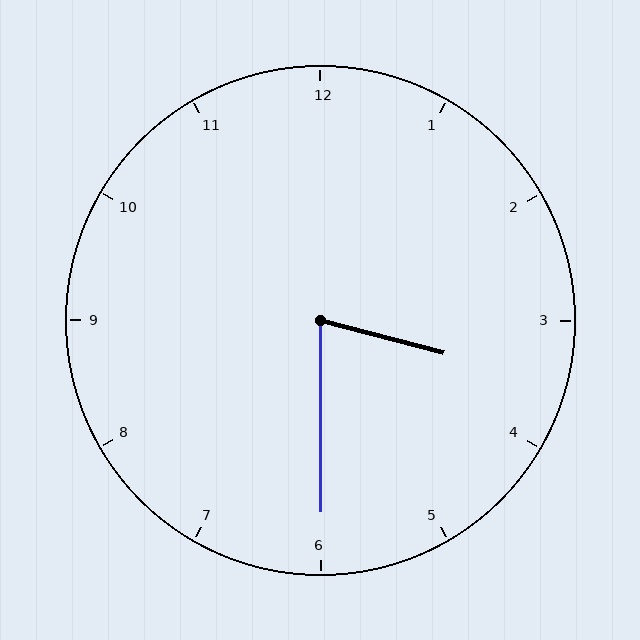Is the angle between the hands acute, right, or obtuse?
It is acute.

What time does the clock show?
3:30.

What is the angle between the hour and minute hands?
Approximately 75 degrees.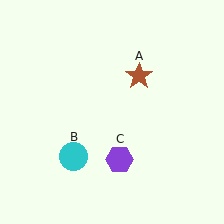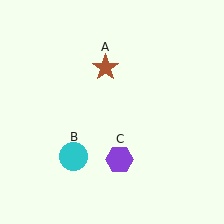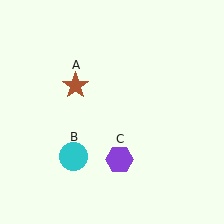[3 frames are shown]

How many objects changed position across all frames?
1 object changed position: brown star (object A).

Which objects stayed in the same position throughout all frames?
Cyan circle (object B) and purple hexagon (object C) remained stationary.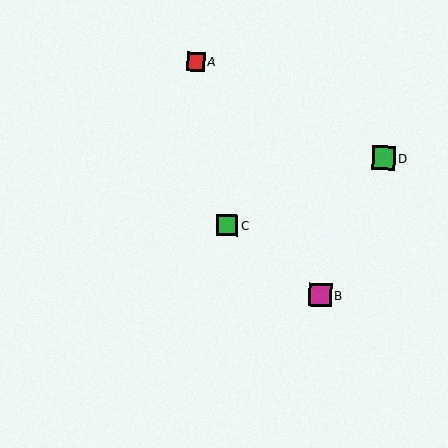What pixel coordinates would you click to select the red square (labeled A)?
Click at (196, 62) to select the red square A.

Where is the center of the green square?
The center of the green square is at (227, 225).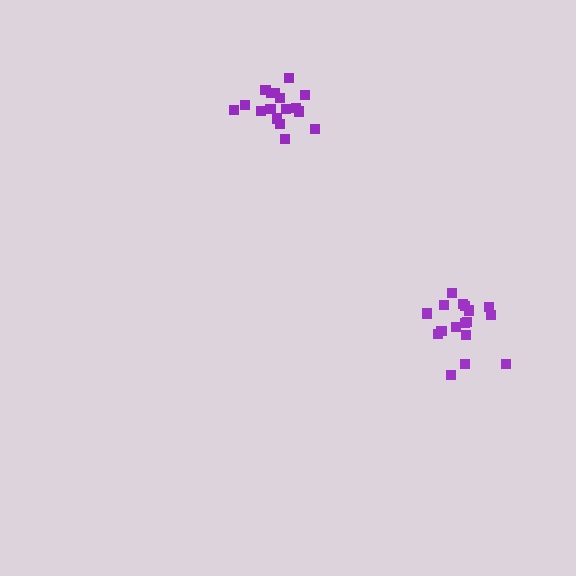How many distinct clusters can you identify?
There are 2 distinct clusters.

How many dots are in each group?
Group 1: 17 dots, Group 2: 17 dots (34 total).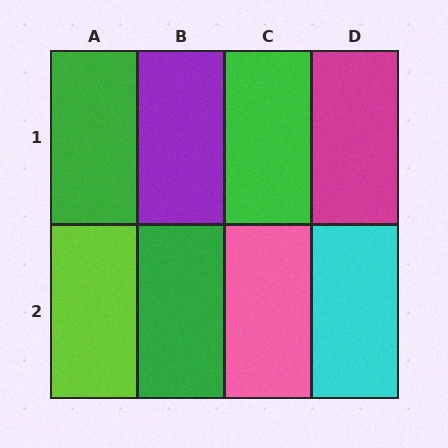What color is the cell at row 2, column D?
Cyan.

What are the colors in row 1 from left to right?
Green, purple, green, magenta.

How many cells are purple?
1 cell is purple.